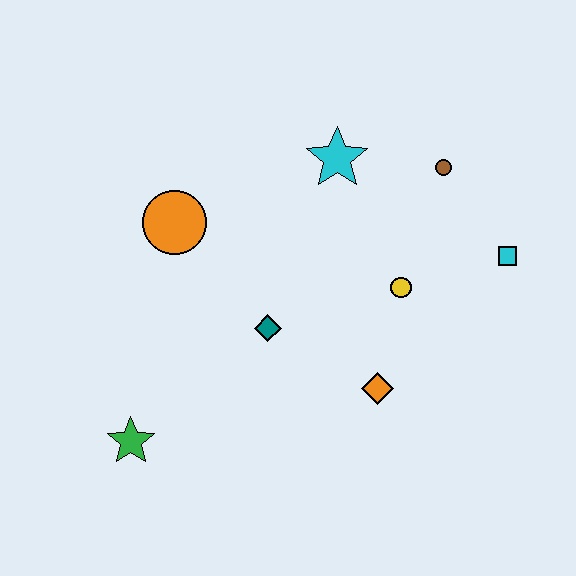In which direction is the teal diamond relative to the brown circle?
The teal diamond is to the left of the brown circle.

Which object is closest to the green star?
The teal diamond is closest to the green star.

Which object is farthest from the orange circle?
The cyan square is farthest from the orange circle.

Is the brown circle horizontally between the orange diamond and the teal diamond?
No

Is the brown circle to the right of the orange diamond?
Yes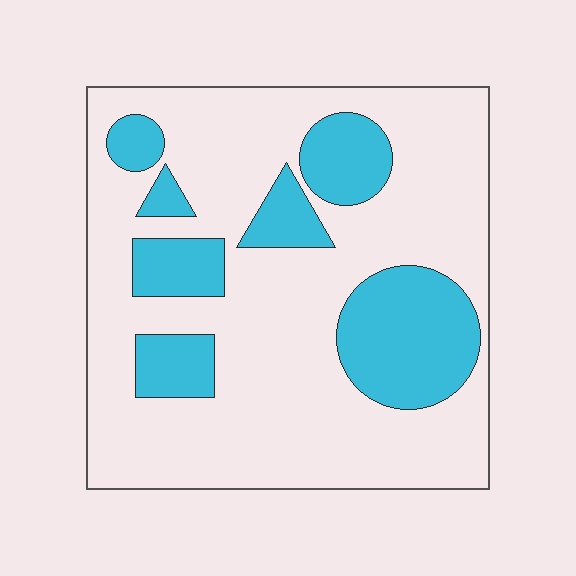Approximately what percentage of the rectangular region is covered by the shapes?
Approximately 25%.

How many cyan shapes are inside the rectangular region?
7.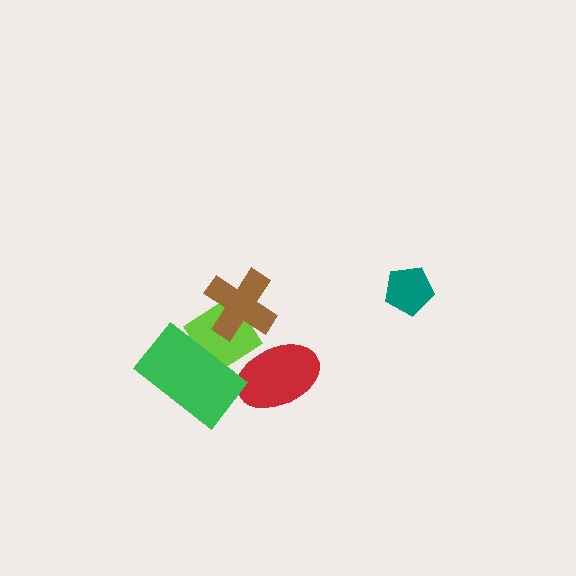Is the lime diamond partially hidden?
Yes, it is partially covered by another shape.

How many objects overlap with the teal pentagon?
0 objects overlap with the teal pentagon.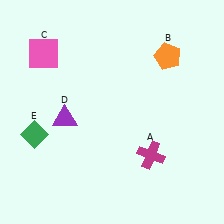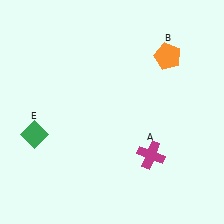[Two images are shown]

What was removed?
The pink square (C), the purple triangle (D) were removed in Image 2.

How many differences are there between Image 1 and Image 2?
There are 2 differences between the two images.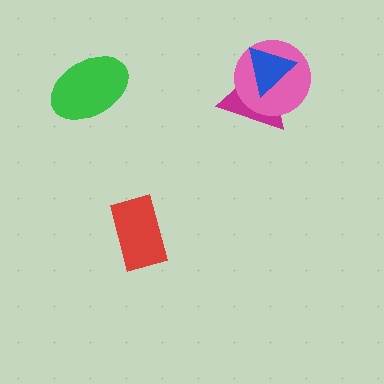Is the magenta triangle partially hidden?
Yes, it is partially covered by another shape.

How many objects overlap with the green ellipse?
0 objects overlap with the green ellipse.